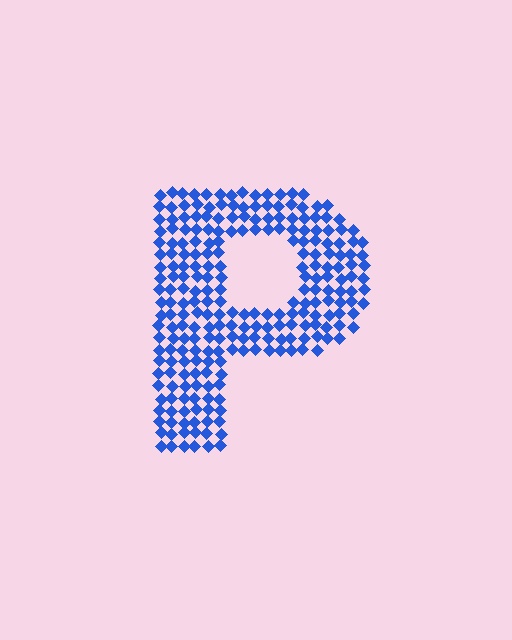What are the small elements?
The small elements are diamonds.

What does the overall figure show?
The overall figure shows the letter P.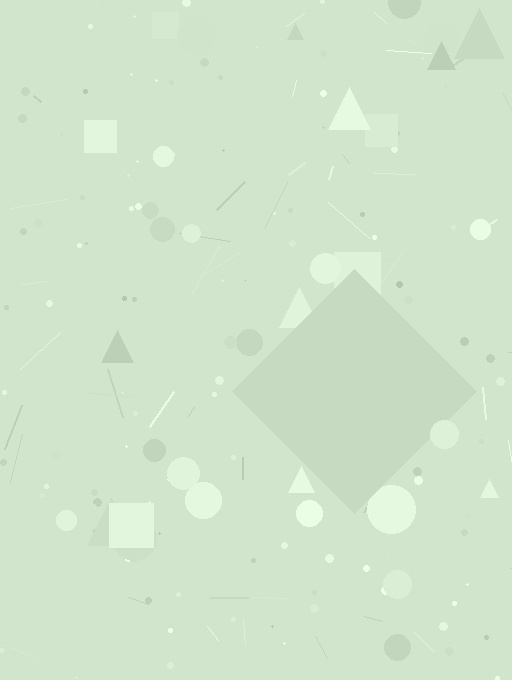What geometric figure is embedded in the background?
A diamond is embedded in the background.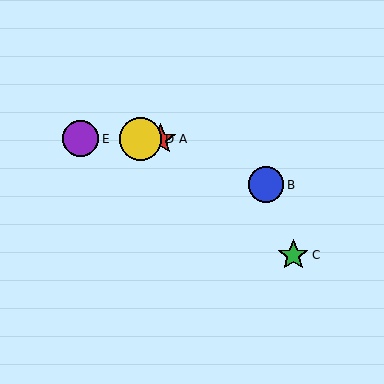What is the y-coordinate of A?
Object A is at y≈139.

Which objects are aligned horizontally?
Objects A, D, E are aligned horizontally.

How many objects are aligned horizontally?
3 objects (A, D, E) are aligned horizontally.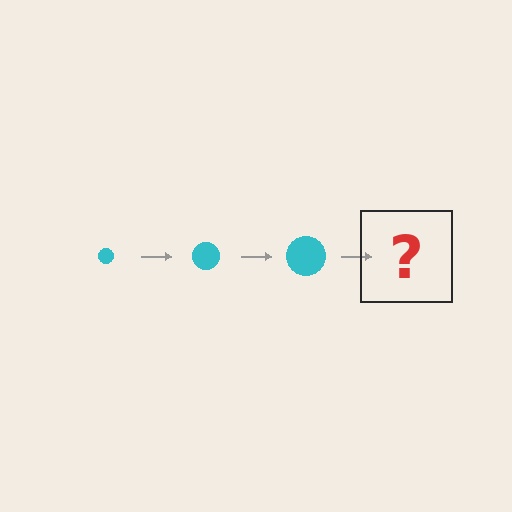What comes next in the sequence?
The next element should be a cyan circle, larger than the previous one.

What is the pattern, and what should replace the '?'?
The pattern is that the circle gets progressively larger each step. The '?' should be a cyan circle, larger than the previous one.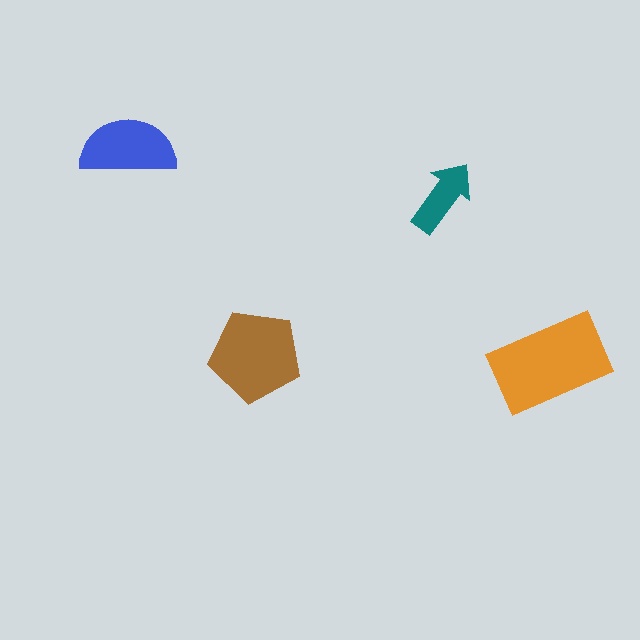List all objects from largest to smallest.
The orange rectangle, the brown pentagon, the blue semicircle, the teal arrow.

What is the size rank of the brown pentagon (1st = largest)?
2nd.